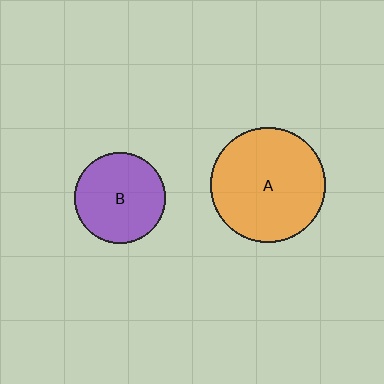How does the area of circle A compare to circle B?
Approximately 1.6 times.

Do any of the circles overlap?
No, none of the circles overlap.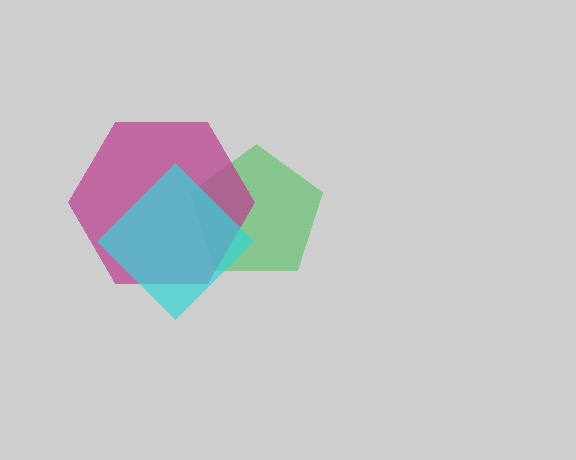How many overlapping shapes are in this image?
There are 3 overlapping shapes in the image.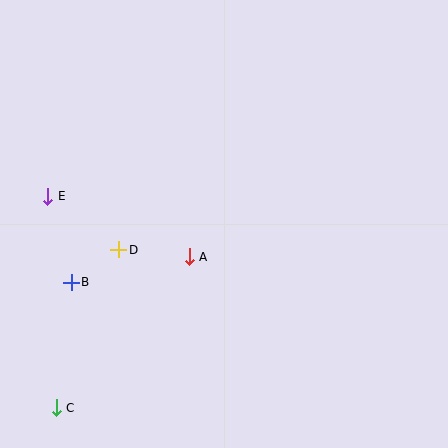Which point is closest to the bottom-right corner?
Point A is closest to the bottom-right corner.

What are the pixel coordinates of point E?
Point E is at (48, 196).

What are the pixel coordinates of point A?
Point A is at (189, 257).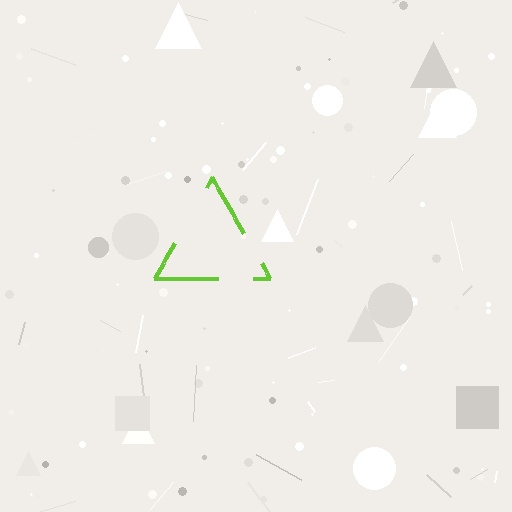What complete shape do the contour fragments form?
The contour fragments form a triangle.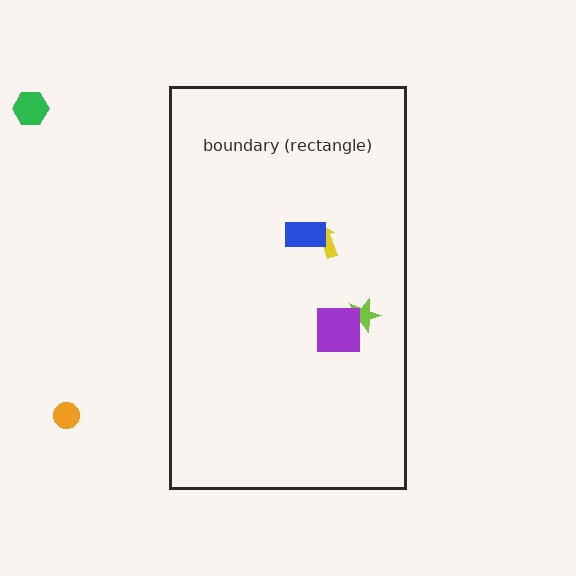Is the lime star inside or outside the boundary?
Inside.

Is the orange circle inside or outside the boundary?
Outside.